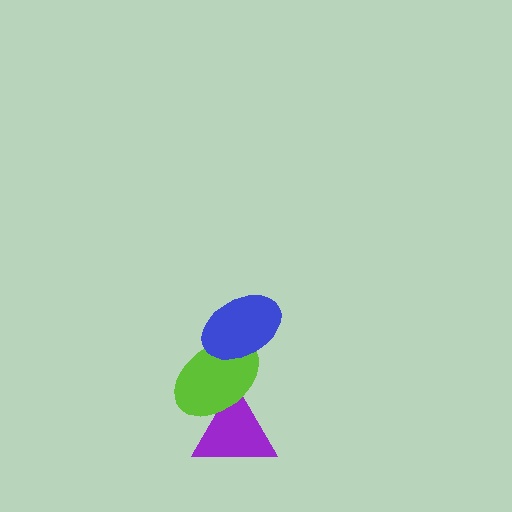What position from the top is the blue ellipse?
The blue ellipse is 1st from the top.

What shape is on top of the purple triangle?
The lime ellipse is on top of the purple triangle.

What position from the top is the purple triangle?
The purple triangle is 3rd from the top.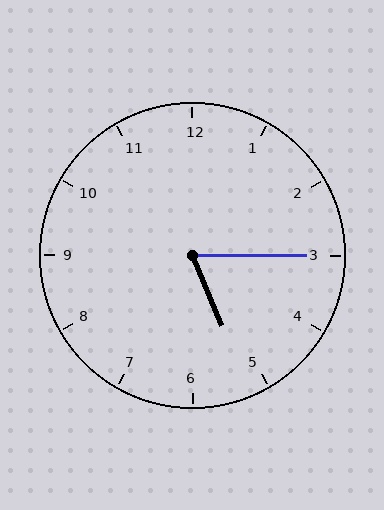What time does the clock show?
5:15.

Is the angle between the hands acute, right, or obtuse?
It is acute.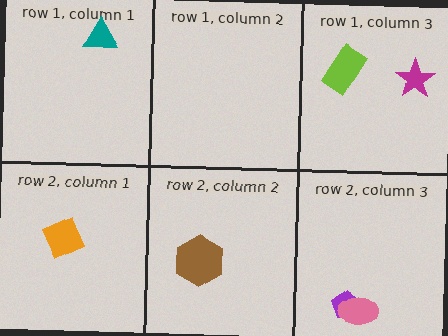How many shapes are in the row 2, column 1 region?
1.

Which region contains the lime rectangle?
The row 1, column 3 region.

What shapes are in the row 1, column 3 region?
The magenta star, the lime rectangle.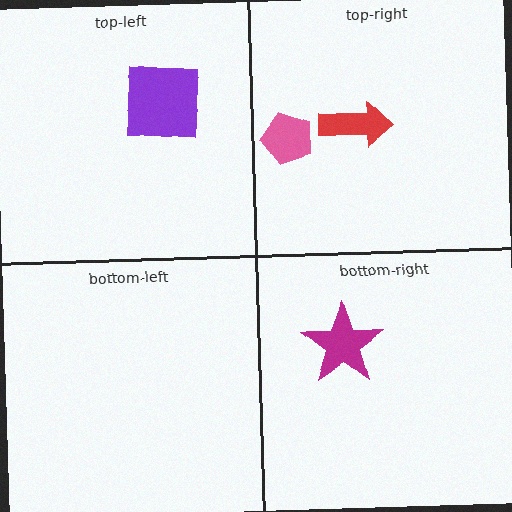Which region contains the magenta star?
The bottom-right region.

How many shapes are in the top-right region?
2.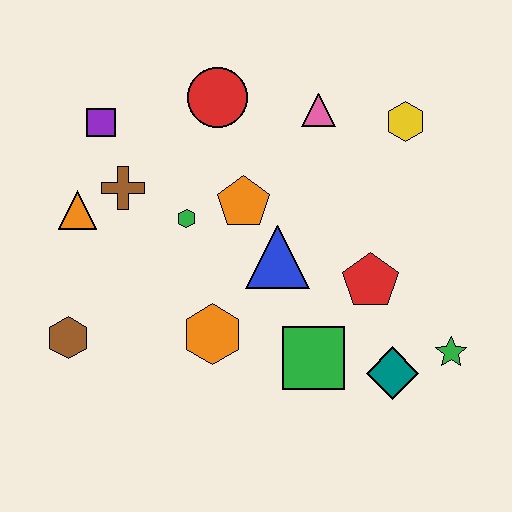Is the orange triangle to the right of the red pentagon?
No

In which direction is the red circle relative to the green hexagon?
The red circle is above the green hexagon.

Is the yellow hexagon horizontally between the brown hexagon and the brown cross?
No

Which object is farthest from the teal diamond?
The purple square is farthest from the teal diamond.